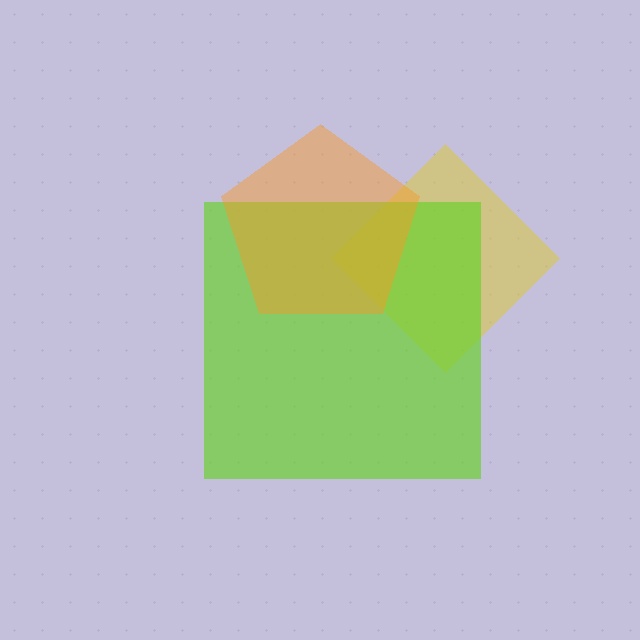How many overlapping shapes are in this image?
There are 3 overlapping shapes in the image.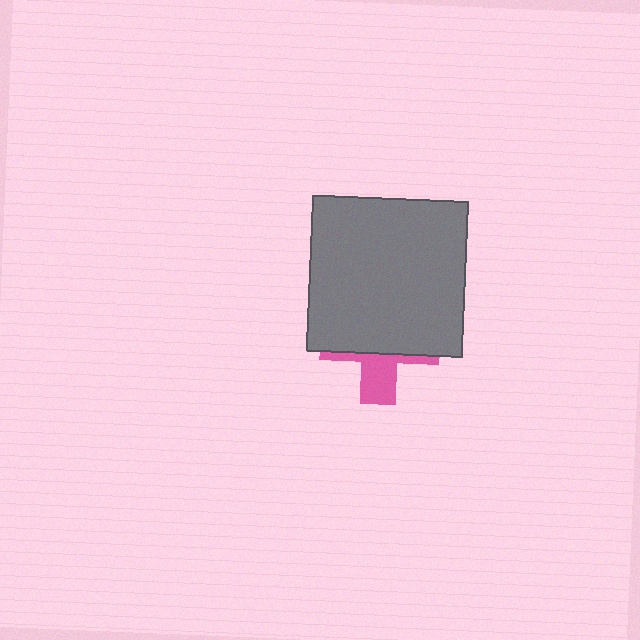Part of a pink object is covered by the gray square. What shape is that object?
It is a cross.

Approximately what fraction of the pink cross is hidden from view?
Roughly 66% of the pink cross is hidden behind the gray square.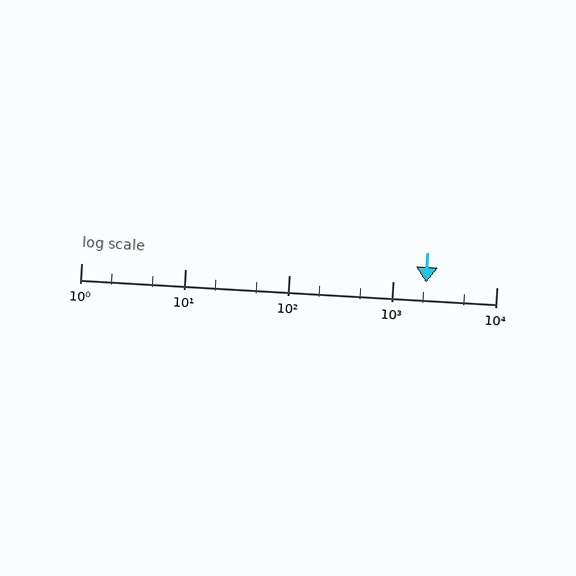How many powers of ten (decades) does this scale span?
The scale spans 4 decades, from 1 to 10000.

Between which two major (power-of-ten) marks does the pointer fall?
The pointer is between 1000 and 10000.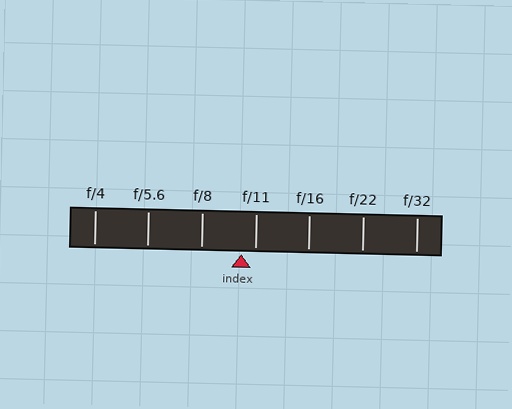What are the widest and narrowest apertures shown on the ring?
The widest aperture shown is f/4 and the narrowest is f/32.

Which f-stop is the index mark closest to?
The index mark is closest to f/11.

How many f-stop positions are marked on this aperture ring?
There are 7 f-stop positions marked.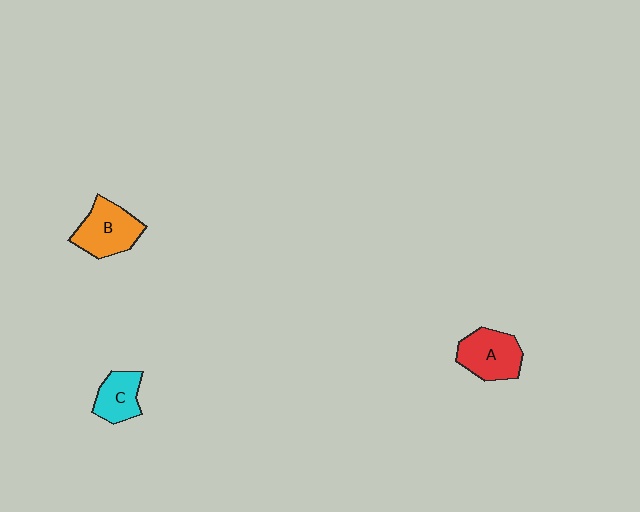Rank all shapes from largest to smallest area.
From largest to smallest: B (orange), A (red), C (cyan).